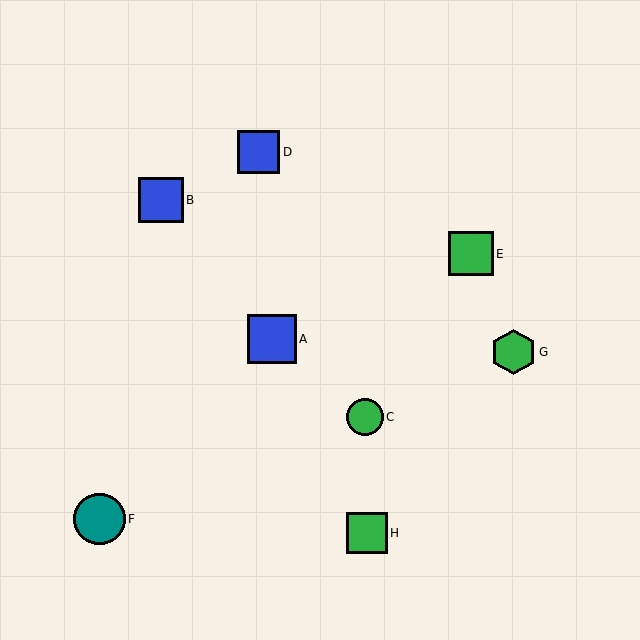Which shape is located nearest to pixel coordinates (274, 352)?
The blue square (labeled A) at (272, 339) is nearest to that location.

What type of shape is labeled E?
Shape E is a green square.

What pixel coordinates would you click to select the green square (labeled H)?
Click at (367, 533) to select the green square H.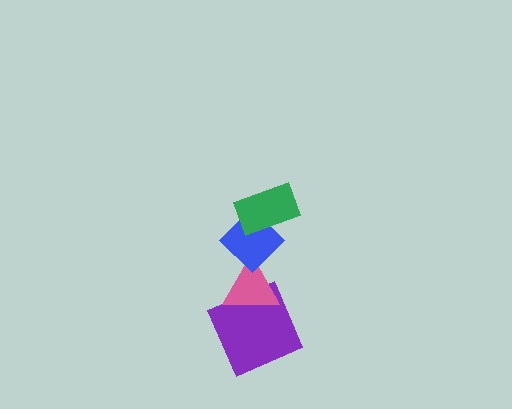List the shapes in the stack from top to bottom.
From top to bottom: the green rectangle, the blue diamond, the pink triangle, the purple square.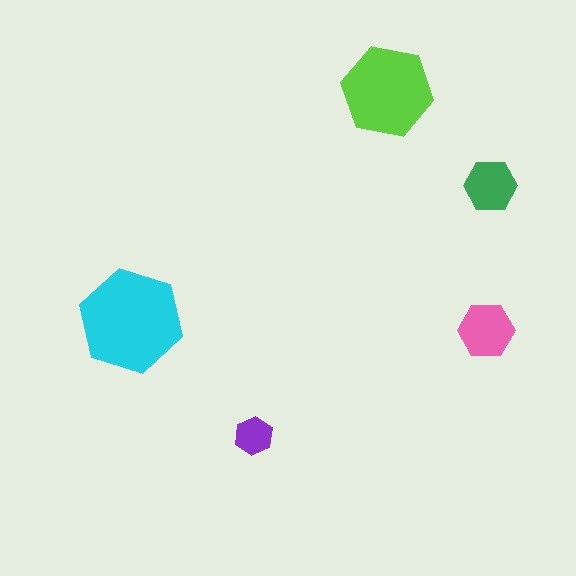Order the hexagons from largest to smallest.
the cyan one, the lime one, the pink one, the green one, the purple one.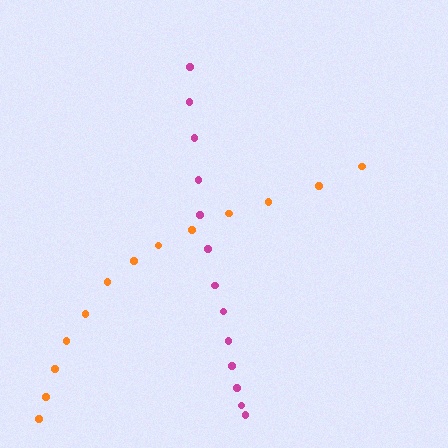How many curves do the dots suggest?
There are 2 distinct paths.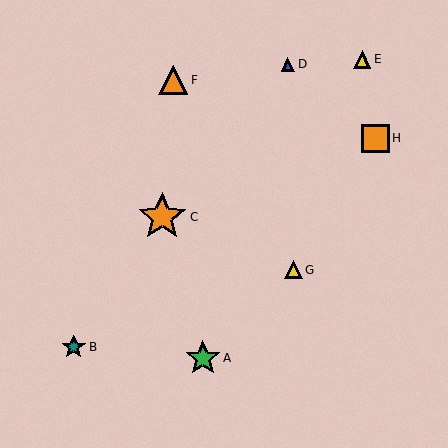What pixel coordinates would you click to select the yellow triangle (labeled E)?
Click at (362, 59) to select the yellow triangle E.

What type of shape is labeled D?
Shape D is a blue triangle.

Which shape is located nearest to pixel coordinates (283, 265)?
The yellow triangle (labeled G) at (293, 270) is nearest to that location.